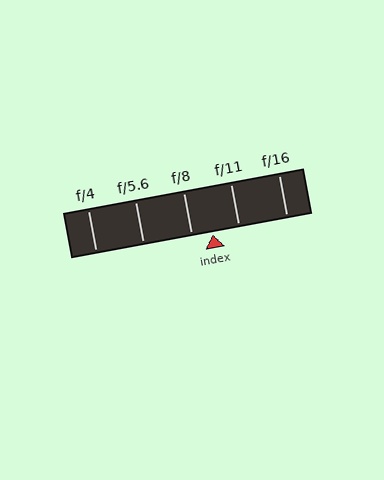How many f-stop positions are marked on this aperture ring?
There are 5 f-stop positions marked.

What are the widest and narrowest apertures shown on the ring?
The widest aperture shown is f/4 and the narrowest is f/16.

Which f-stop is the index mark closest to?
The index mark is closest to f/8.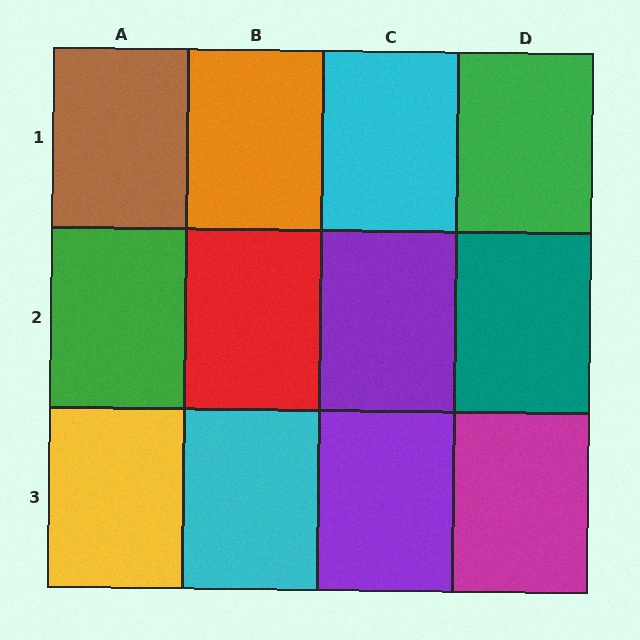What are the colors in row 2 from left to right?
Green, red, purple, teal.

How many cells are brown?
1 cell is brown.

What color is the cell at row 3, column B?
Cyan.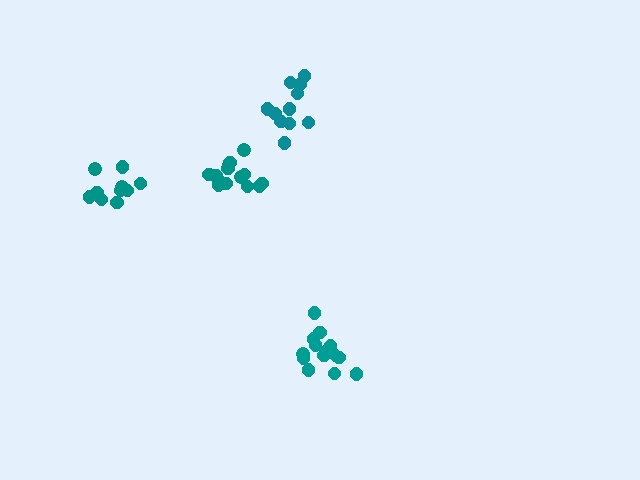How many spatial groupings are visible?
There are 4 spatial groupings.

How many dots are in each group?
Group 1: 14 dots, Group 2: 12 dots, Group 3: 14 dots, Group 4: 10 dots (50 total).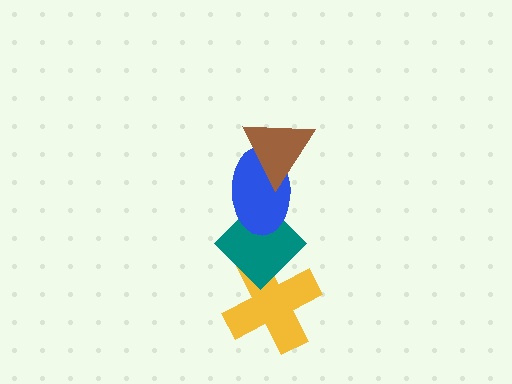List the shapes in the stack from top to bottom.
From top to bottom: the brown triangle, the blue ellipse, the teal diamond, the yellow cross.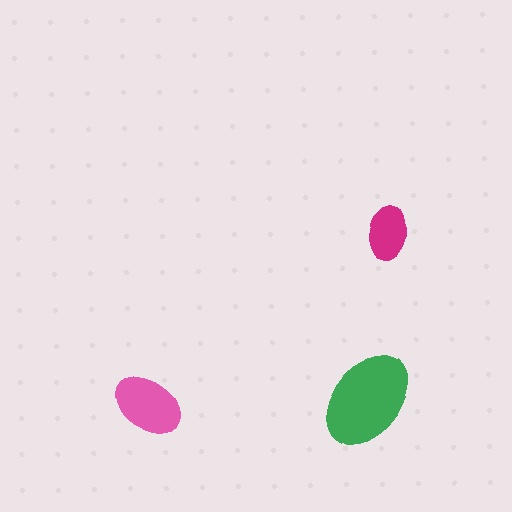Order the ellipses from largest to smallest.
the green one, the pink one, the magenta one.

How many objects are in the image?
There are 3 objects in the image.